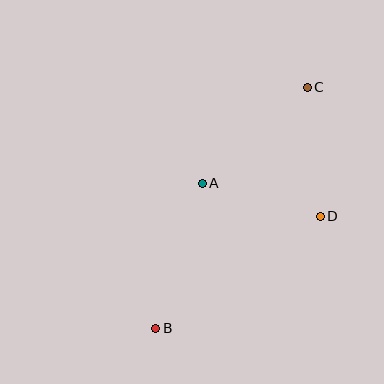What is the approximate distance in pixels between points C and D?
The distance between C and D is approximately 129 pixels.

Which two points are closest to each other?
Points A and D are closest to each other.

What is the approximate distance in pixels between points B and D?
The distance between B and D is approximately 199 pixels.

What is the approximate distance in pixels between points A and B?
The distance between A and B is approximately 152 pixels.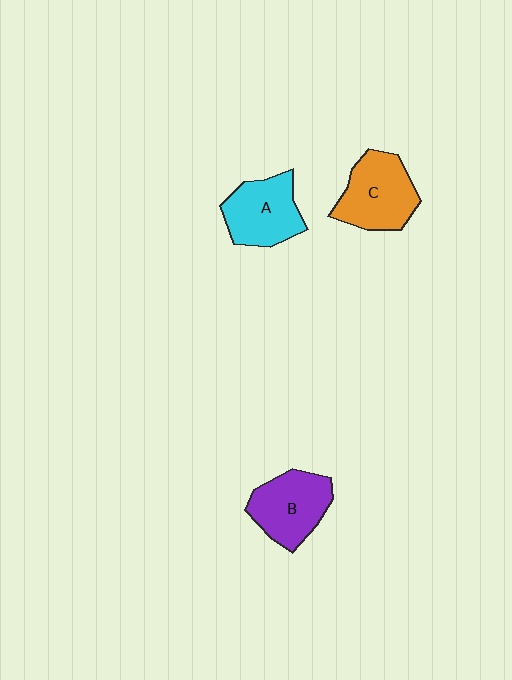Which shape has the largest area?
Shape C (orange).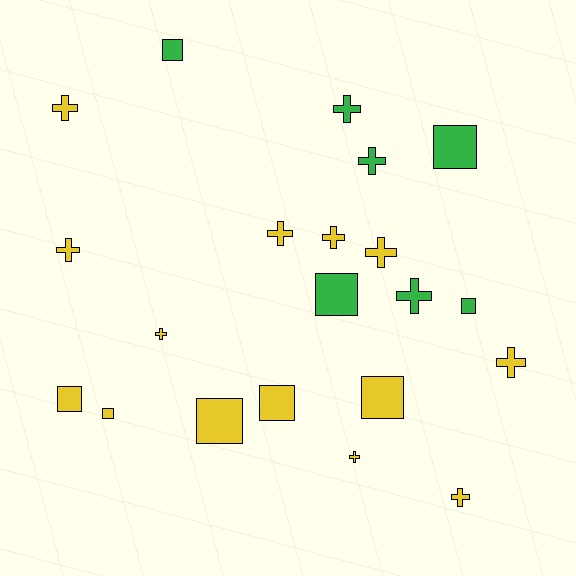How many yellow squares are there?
There are 5 yellow squares.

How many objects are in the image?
There are 21 objects.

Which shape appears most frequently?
Cross, with 12 objects.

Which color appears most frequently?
Yellow, with 14 objects.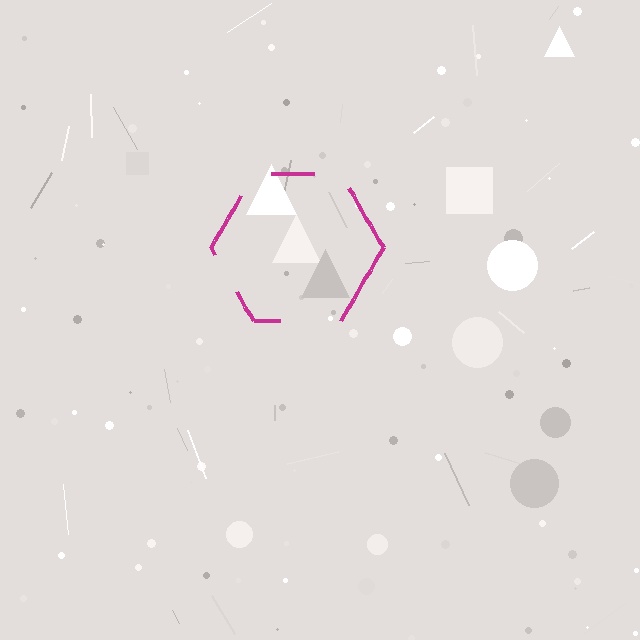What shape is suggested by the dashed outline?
The dashed outline suggests a hexagon.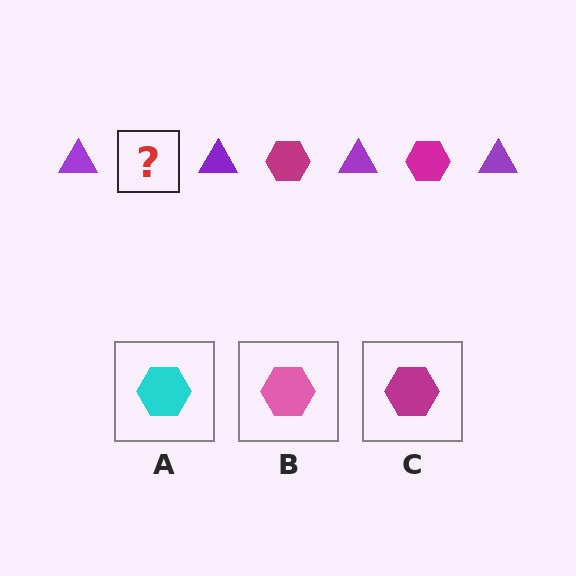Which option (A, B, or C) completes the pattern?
C.